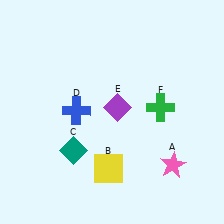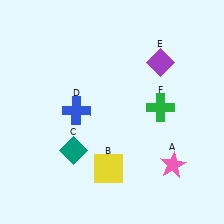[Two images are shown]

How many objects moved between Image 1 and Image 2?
1 object moved between the two images.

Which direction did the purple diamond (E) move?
The purple diamond (E) moved up.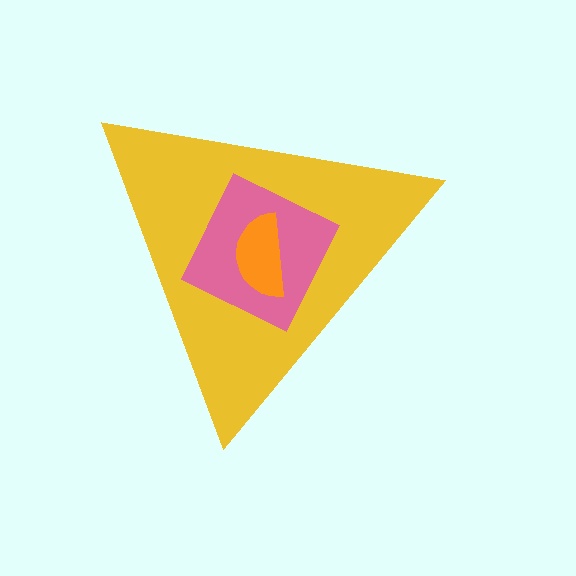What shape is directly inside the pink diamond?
The orange semicircle.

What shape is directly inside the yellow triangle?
The pink diamond.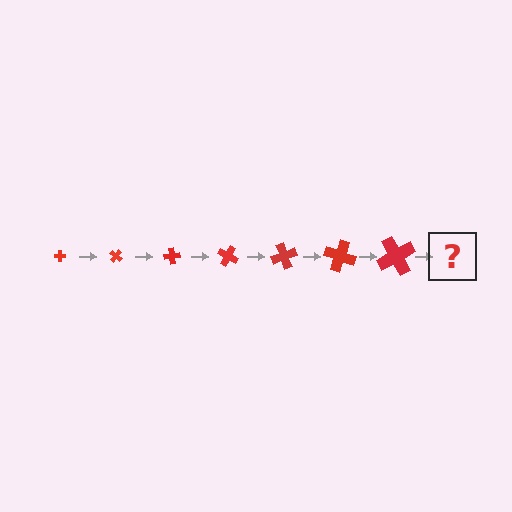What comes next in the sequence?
The next element should be a cross, larger than the previous one and rotated 280 degrees from the start.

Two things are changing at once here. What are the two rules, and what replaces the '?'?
The two rules are that the cross grows larger each step and it rotates 40 degrees each step. The '?' should be a cross, larger than the previous one and rotated 280 degrees from the start.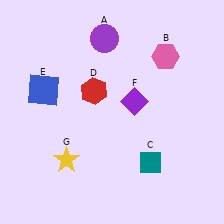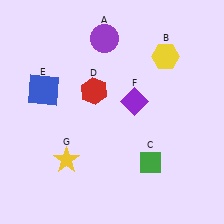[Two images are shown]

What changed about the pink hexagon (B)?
In Image 1, B is pink. In Image 2, it changed to yellow.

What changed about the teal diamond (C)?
In Image 1, C is teal. In Image 2, it changed to green.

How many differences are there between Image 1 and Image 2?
There are 2 differences between the two images.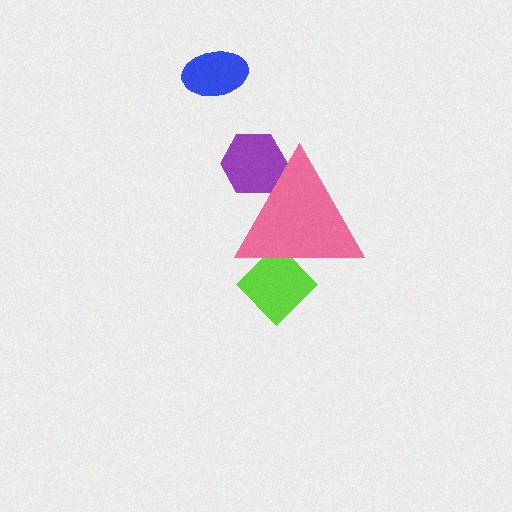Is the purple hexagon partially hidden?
Yes, the purple hexagon is partially hidden behind the pink triangle.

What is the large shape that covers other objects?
A pink triangle.